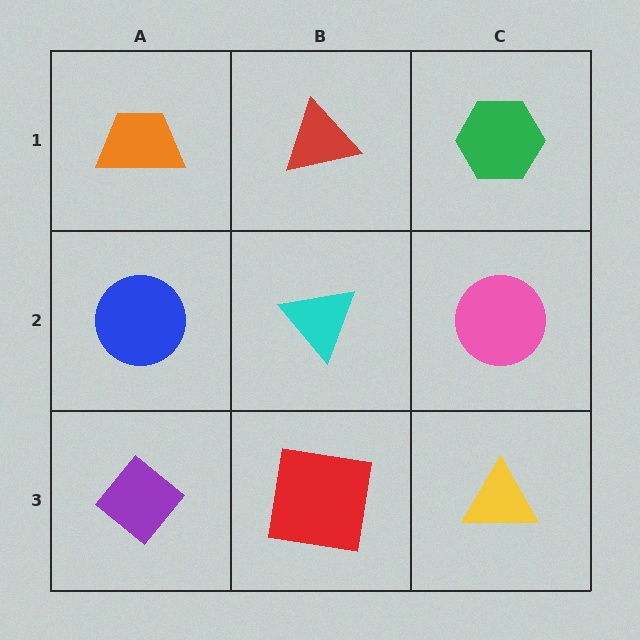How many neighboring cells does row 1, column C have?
2.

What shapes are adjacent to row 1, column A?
A blue circle (row 2, column A), a red triangle (row 1, column B).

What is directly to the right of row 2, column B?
A pink circle.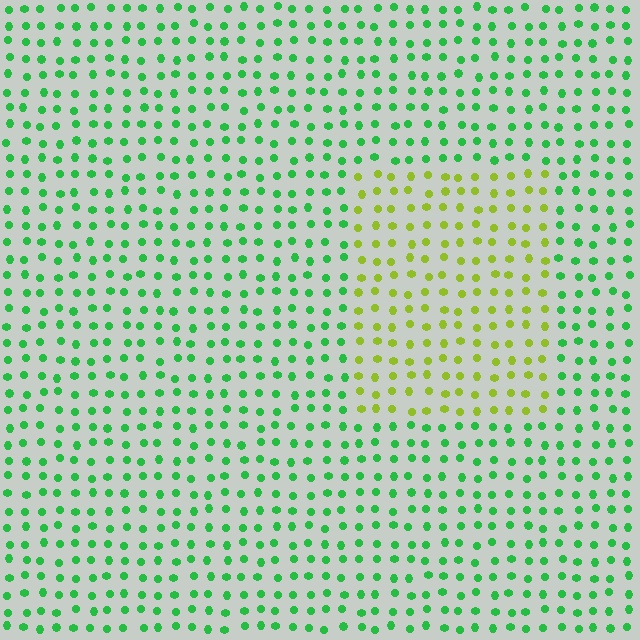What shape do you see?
I see a rectangle.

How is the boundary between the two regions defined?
The boundary is defined purely by a slight shift in hue (about 53 degrees). Spacing, size, and orientation are identical on both sides.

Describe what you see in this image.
The image is filled with small green elements in a uniform arrangement. A rectangle-shaped region is visible where the elements are tinted to a slightly different hue, forming a subtle color boundary.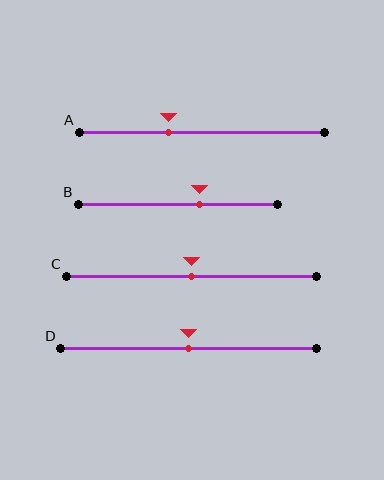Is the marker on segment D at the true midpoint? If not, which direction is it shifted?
Yes, the marker on segment D is at the true midpoint.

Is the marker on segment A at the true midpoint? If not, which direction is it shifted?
No, the marker on segment A is shifted to the left by about 13% of the segment length.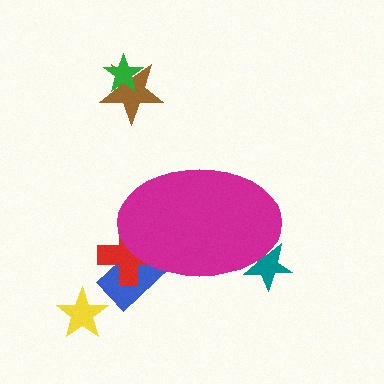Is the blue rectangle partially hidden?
Yes, the blue rectangle is partially hidden behind the magenta ellipse.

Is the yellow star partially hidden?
No, the yellow star is fully visible.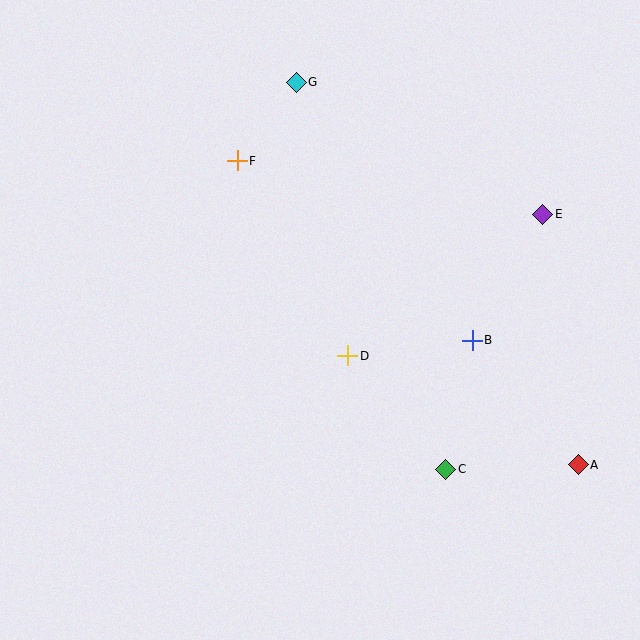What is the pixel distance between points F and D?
The distance between F and D is 224 pixels.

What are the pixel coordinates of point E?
Point E is at (543, 214).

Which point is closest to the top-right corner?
Point E is closest to the top-right corner.